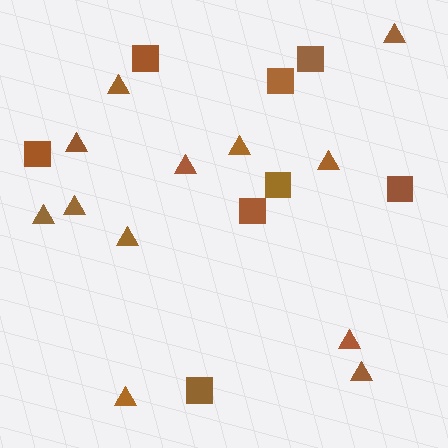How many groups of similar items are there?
There are 2 groups: one group of triangles (12) and one group of squares (8).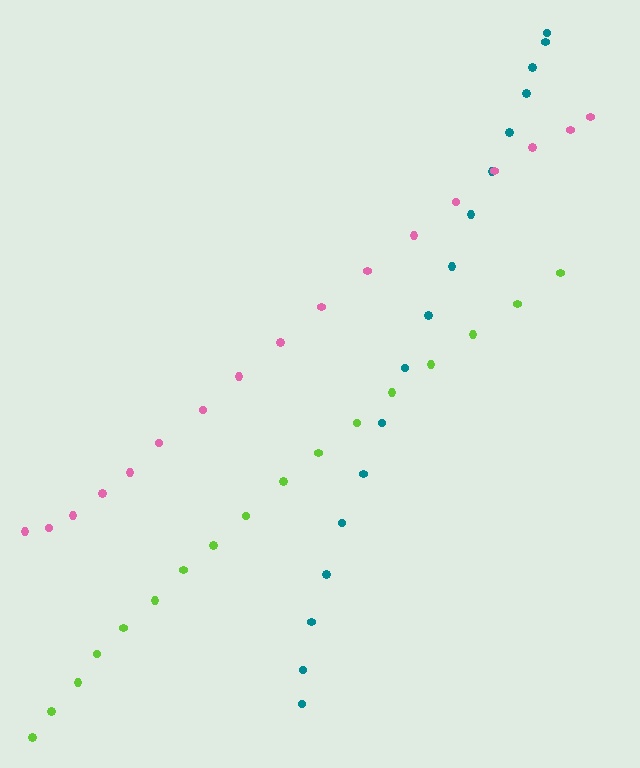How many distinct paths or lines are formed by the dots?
There are 3 distinct paths.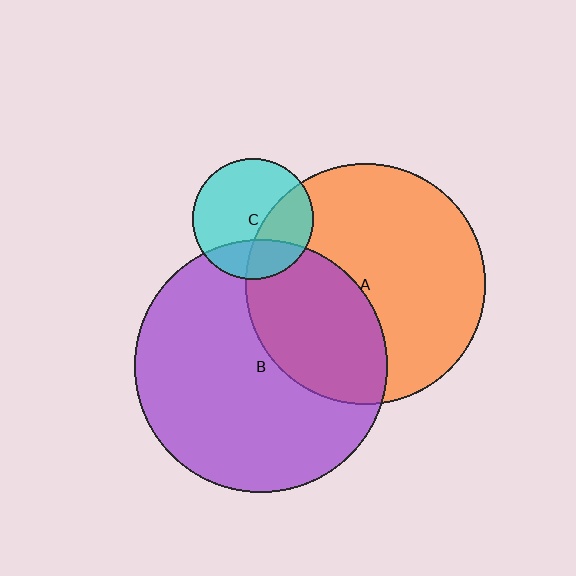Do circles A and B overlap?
Yes.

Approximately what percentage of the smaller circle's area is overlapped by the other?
Approximately 35%.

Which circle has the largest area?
Circle B (purple).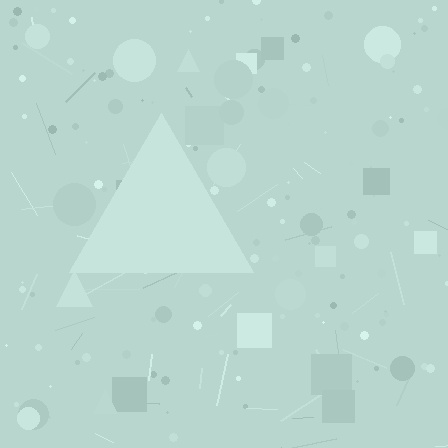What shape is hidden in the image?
A triangle is hidden in the image.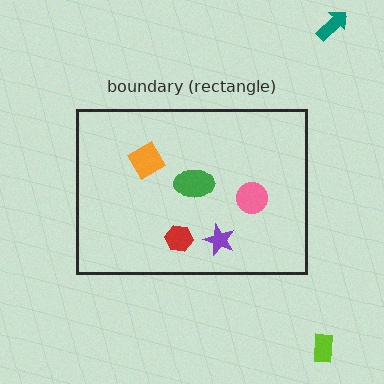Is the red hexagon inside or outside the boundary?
Inside.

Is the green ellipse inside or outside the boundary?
Inside.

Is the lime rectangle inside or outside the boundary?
Outside.